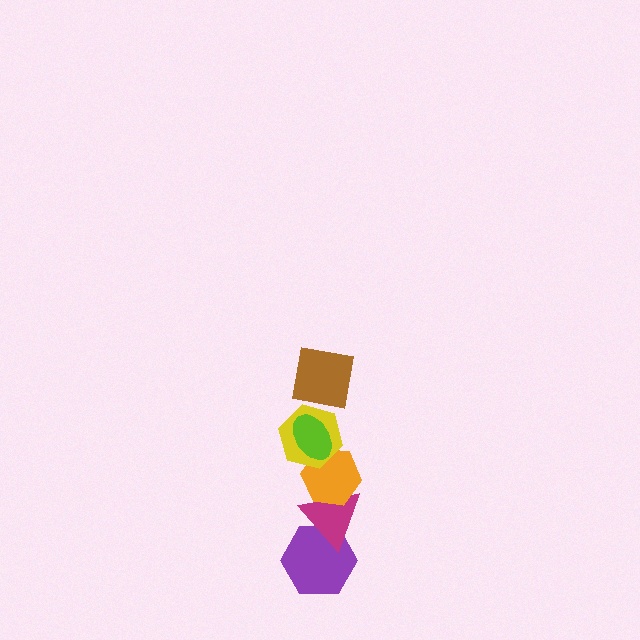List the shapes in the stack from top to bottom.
From top to bottom: the brown square, the lime ellipse, the yellow hexagon, the orange hexagon, the magenta triangle, the purple hexagon.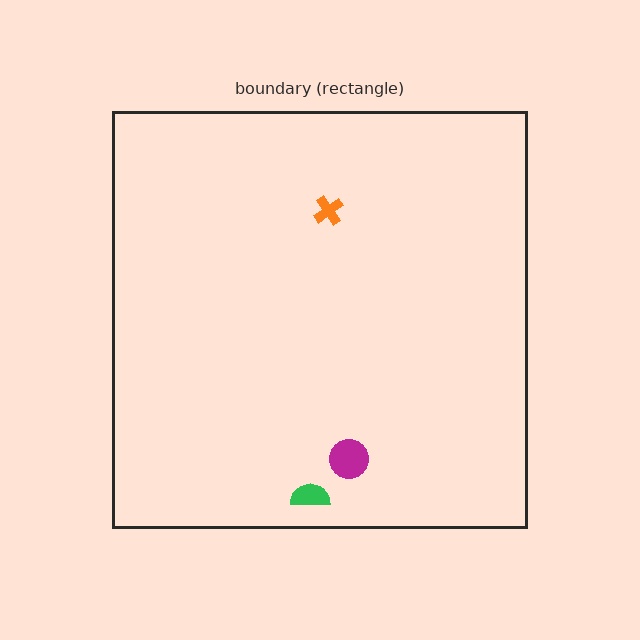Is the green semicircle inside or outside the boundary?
Inside.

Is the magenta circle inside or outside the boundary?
Inside.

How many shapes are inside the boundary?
3 inside, 0 outside.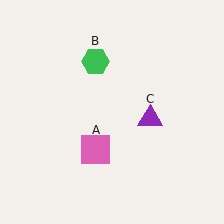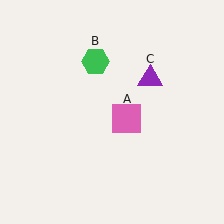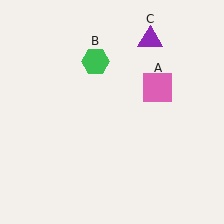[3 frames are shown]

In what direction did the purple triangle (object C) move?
The purple triangle (object C) moved up.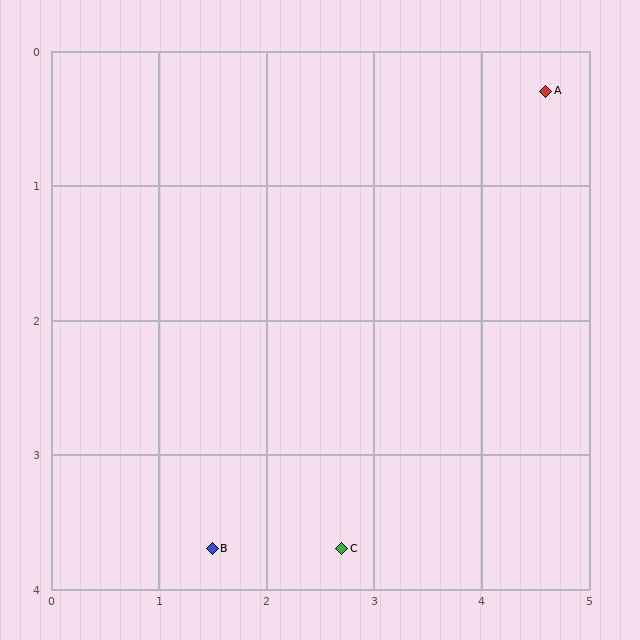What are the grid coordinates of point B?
Point B is at approximately (1.5, 3.7).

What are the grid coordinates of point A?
Point A is at approximately (4.6, 0.3).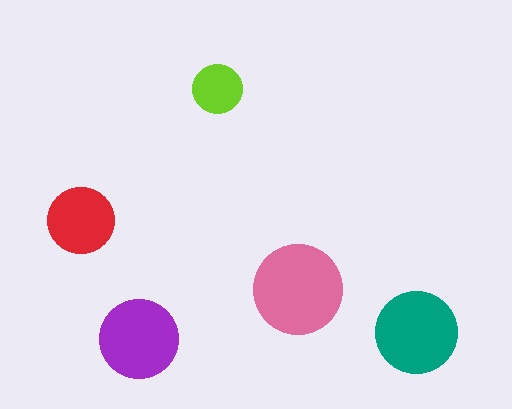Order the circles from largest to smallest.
the pink one, the teal one, the purple one, the red one, the lime one.